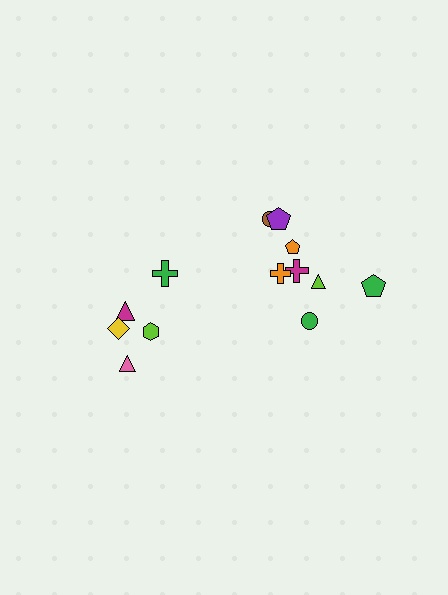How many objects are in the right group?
There are 8 objects.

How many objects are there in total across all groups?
There are 13 objects.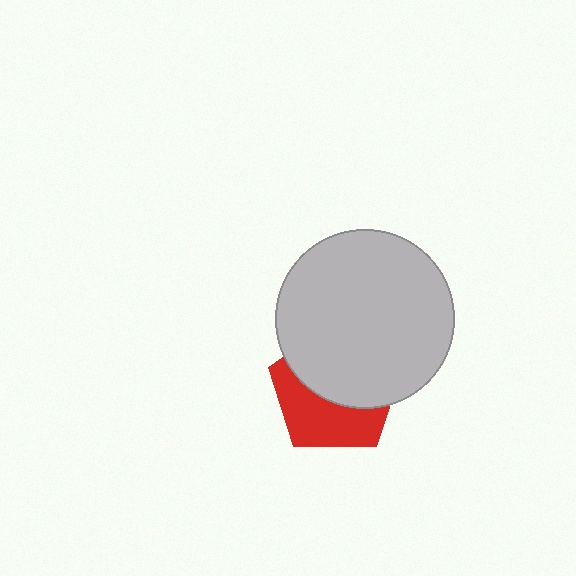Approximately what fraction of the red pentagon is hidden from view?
Roughly 55% of the red pentagon is hidden behind the light gray circle.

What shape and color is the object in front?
The object in front is a light gray circle.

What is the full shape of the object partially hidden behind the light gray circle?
The partially hidden object is a red pentagon.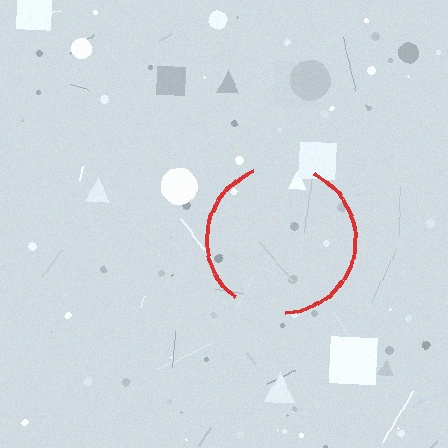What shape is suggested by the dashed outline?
The dashed outline suggests a circle.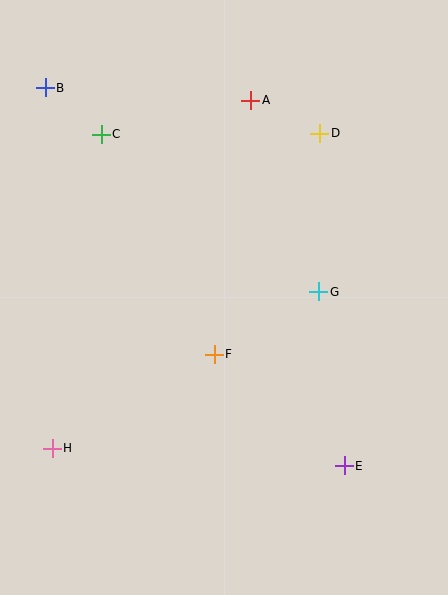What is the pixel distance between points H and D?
The distance between H and D is 413 pixels.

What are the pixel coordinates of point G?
Point G is at (319, 292).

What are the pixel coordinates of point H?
Point H is at (52, 448).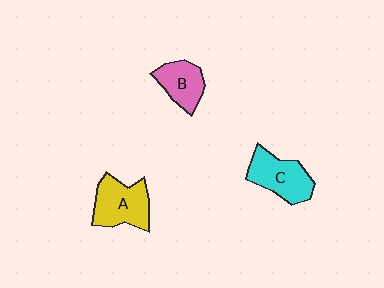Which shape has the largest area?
Shape A (yellow).